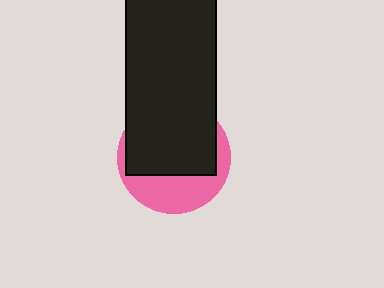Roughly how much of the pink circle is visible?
A small part of it is visible (roughly 39%).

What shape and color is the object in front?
The object in front is a black rectangle.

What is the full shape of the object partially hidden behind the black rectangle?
The partially hidden object is a pink circle.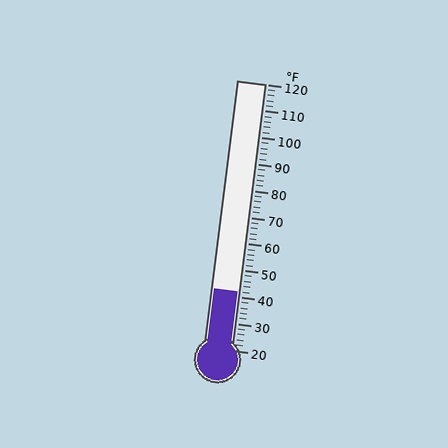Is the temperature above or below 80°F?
The temperature is below 80°F.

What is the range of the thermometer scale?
The thermometer scale ranges from 20°F to 120°F.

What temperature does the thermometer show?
The thermometer shows approximately 42°F.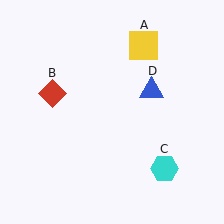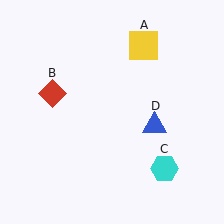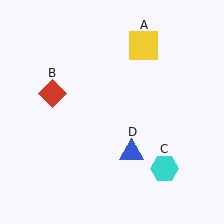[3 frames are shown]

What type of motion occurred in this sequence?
The blue triangle (object D) rotated clockwise around the center of the scene.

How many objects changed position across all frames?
1 object changed position: blue triangle (object D).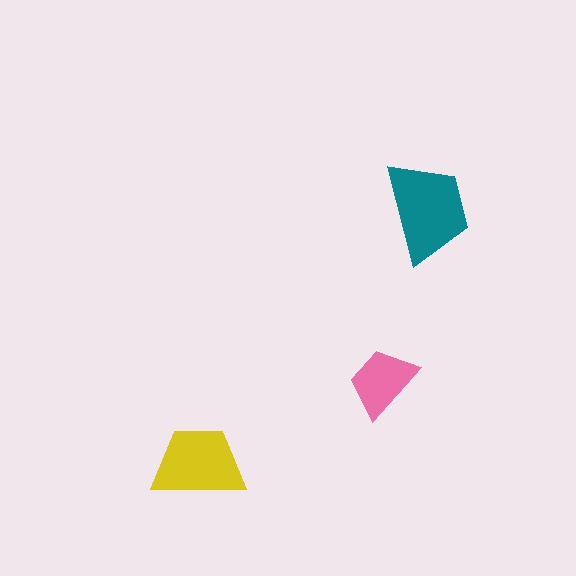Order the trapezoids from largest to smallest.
the teal one, the yellow one, the pink one.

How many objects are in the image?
There are 3 objects in the image.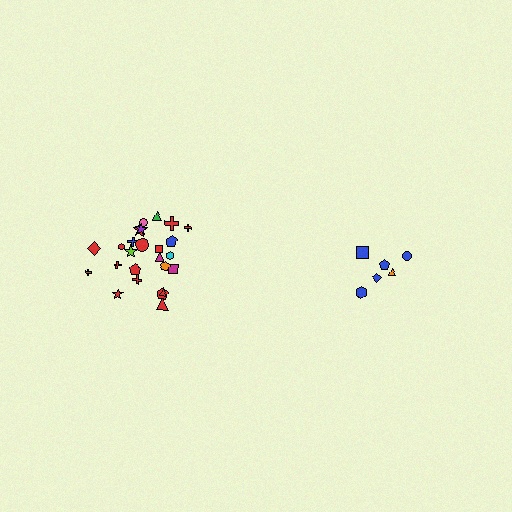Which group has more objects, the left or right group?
The left group.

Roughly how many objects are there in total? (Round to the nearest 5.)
Roughly 30 objects in total.